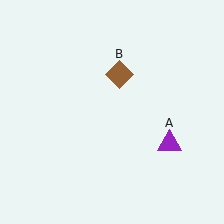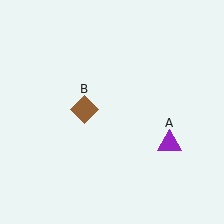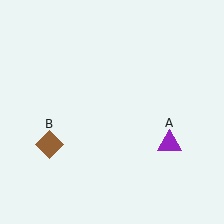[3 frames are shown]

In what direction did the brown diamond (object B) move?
The brown diamond (object B) moved down and to the left.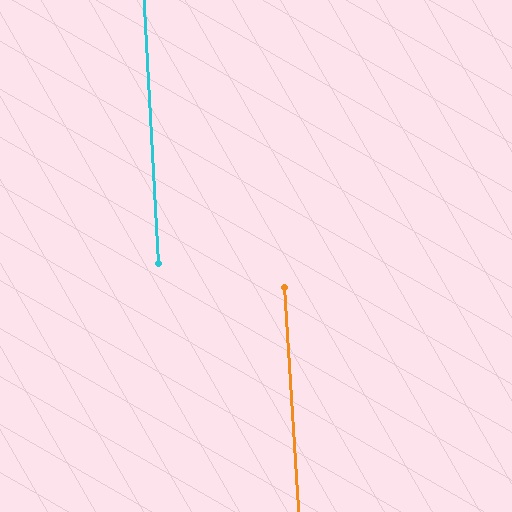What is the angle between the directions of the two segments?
Approximately 0 degrees.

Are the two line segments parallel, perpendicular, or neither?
Parallel — their directions differ by only 0.5°.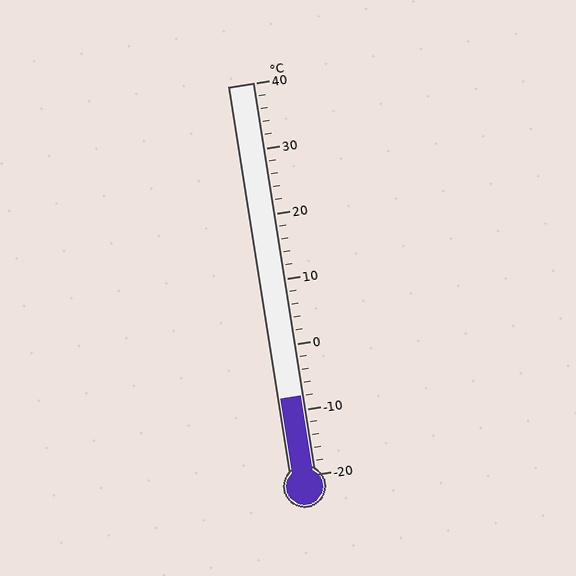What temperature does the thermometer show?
The thermometer shows approximately -8°C.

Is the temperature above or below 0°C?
The temperature is below 0°C.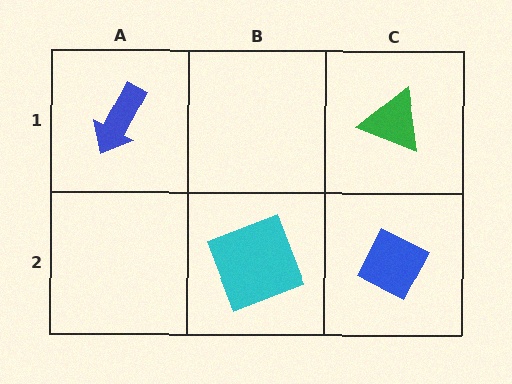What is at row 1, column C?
A green triangle.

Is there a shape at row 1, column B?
No, that cell is empty.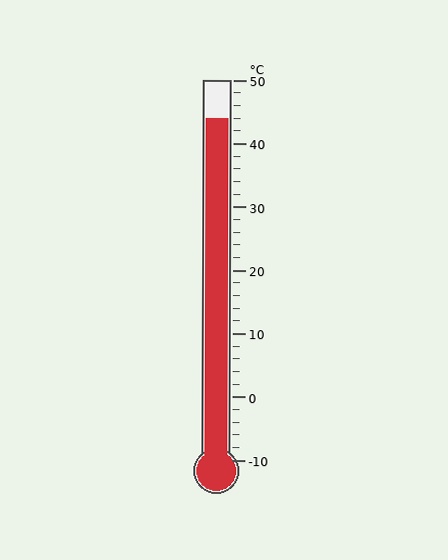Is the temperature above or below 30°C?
The temperature is above 30°C.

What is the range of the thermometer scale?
The thermometer scale ranges from -10°C to 50°C.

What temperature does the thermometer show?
The thermometer shows approximately 44°C.